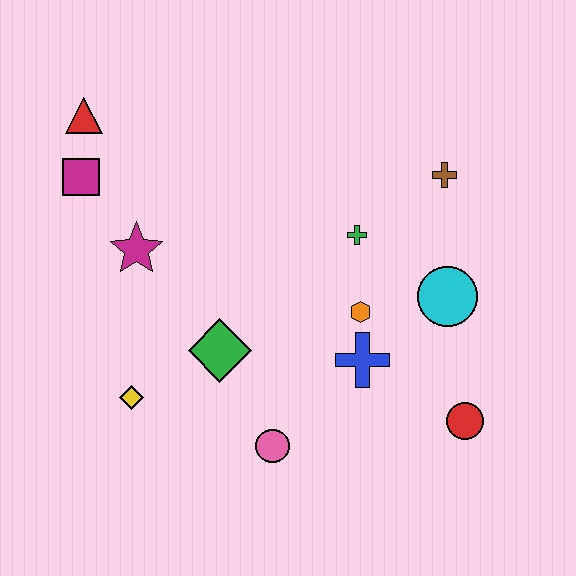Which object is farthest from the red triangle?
The red circle is farthest from the red triangle.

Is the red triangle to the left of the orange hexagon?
Yes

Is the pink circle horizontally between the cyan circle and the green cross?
No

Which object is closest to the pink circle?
The green diamond is closest to the pink circle.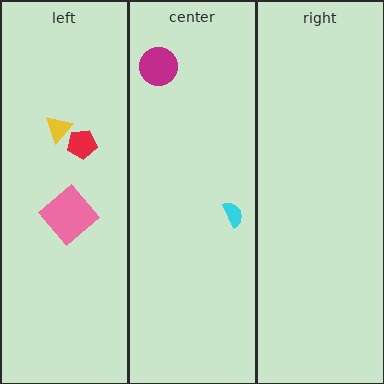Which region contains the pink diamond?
The left region.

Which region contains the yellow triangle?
The left region.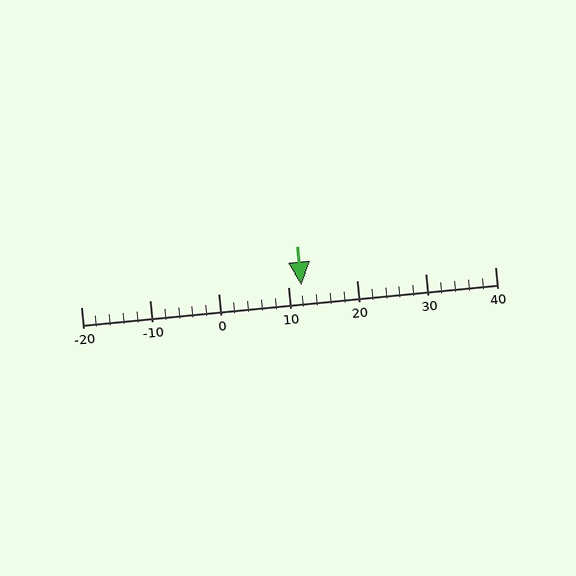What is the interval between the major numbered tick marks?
The major tick marks are spaced 10 units apart.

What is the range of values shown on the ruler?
The ruler shows values from -20 to 40.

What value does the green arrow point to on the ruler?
The green arrow points to approximately 12.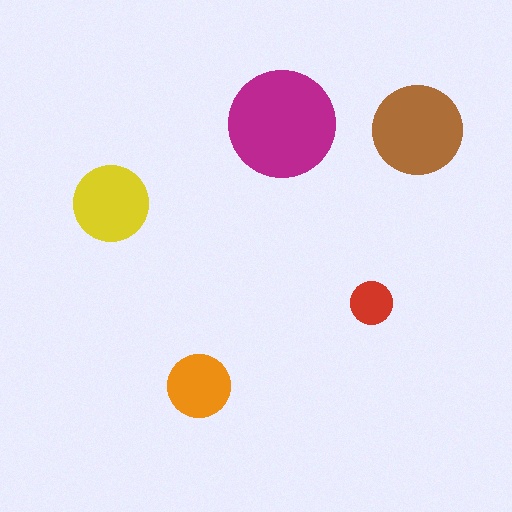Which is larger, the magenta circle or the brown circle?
The magenta one.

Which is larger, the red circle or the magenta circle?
The magenta one.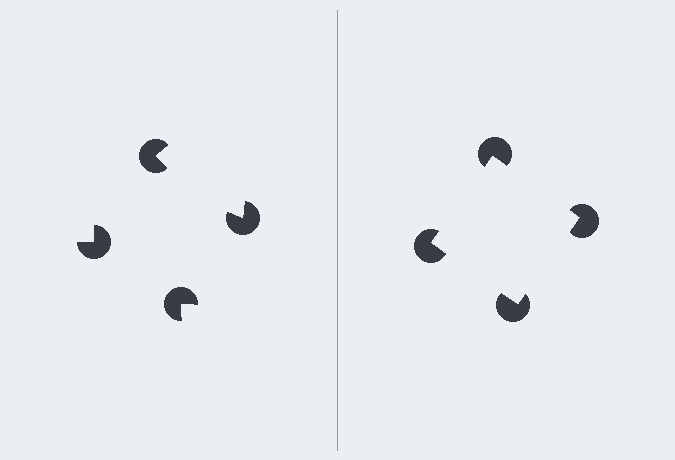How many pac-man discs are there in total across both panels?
8 — 4 on each side.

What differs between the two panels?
The pac-man discs are positioned identically on both sides; only the wedge orientations differ. On the right they align to a square; on the left they are misaligned.